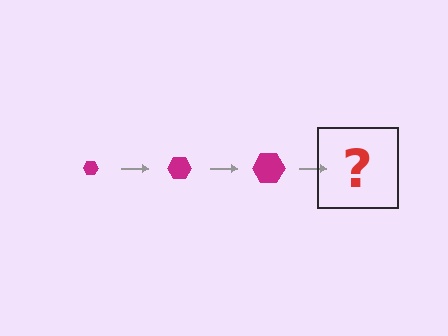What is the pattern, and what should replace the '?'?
The pattern is that the hexagon gets progressively larger each step. The '?' should be a magenta hexagon, larger than the previous one.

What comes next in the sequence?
The next element should be a magenta hexagon, larger than the previous one.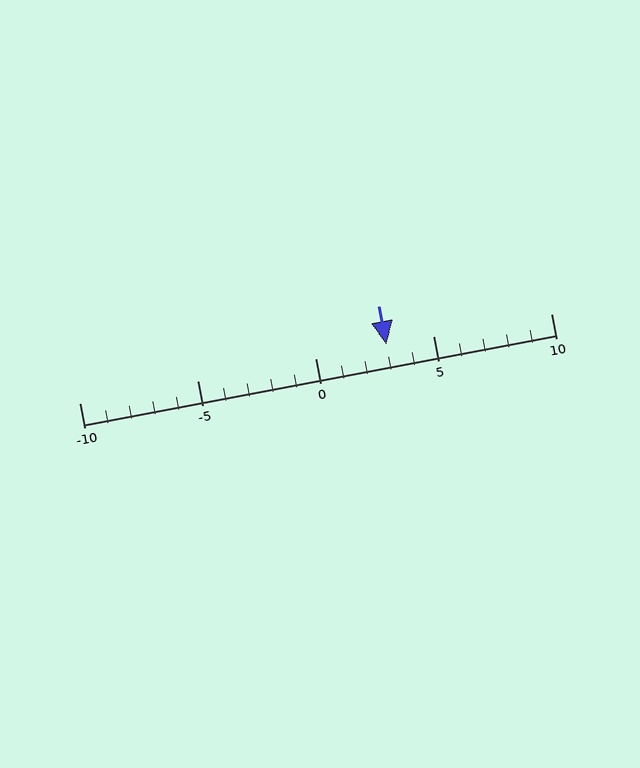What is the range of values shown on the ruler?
The ruler shows values from -10 to 10.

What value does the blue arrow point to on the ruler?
The blue arrow points to approximately 3.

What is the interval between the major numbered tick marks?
The major tick marks are spaced 5 units apart.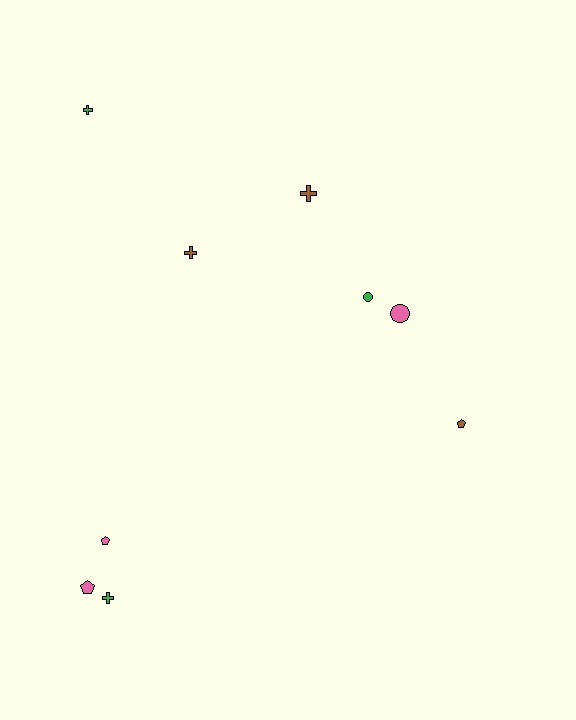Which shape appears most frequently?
Cross, with 4 objects.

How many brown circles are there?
There are no brown circles.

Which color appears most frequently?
Brown, with 3 objects.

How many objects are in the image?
There are 9 objects.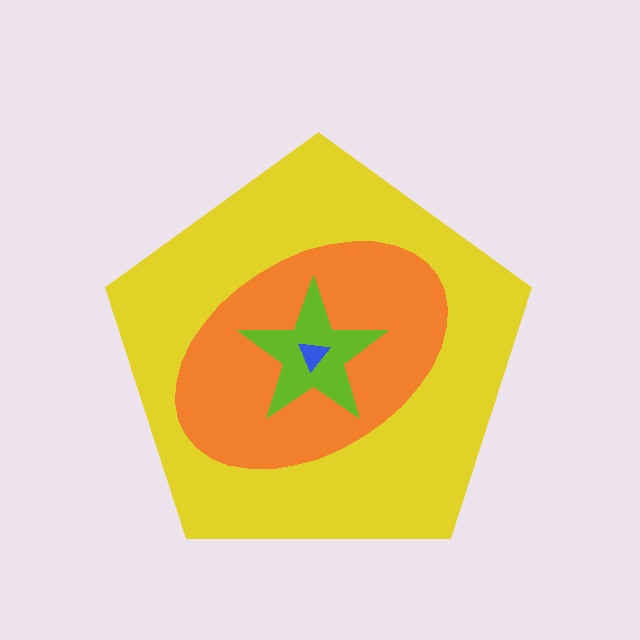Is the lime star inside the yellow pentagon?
Yes.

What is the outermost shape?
The yellow pentagon.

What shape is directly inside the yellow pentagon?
The orange ellipse.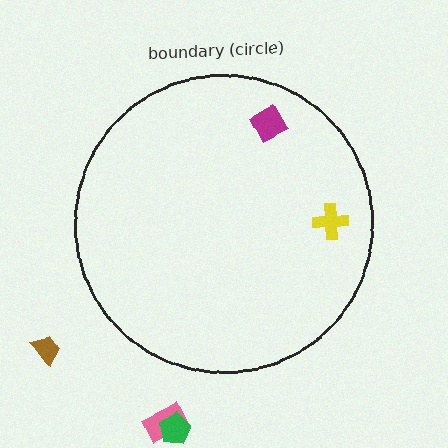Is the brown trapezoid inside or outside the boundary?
Outside.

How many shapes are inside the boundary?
2 inside, 3 outside.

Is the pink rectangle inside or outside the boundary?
Outside.